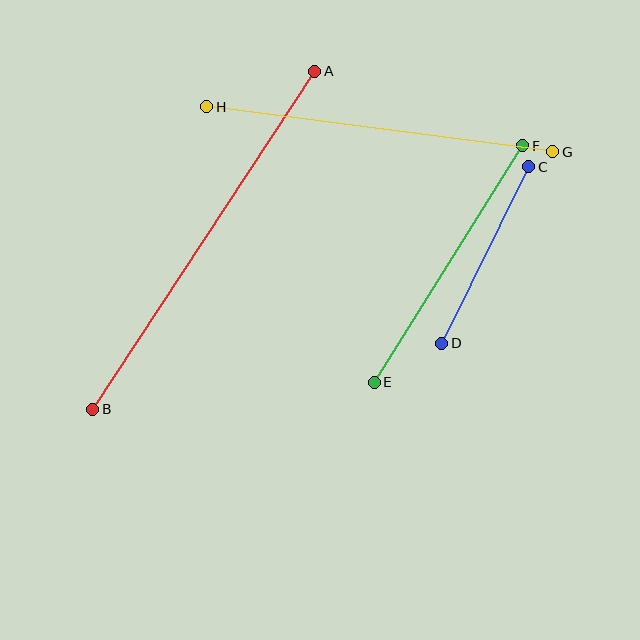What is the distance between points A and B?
The distance is approximately 405 pixels.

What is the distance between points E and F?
The distance is approximately 279 pixels.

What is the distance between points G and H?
The distance is approximately 349 pixels.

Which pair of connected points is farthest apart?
Points A and B are farthest apart.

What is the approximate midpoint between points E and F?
The midpoint is at approximately (448, 264) pixels.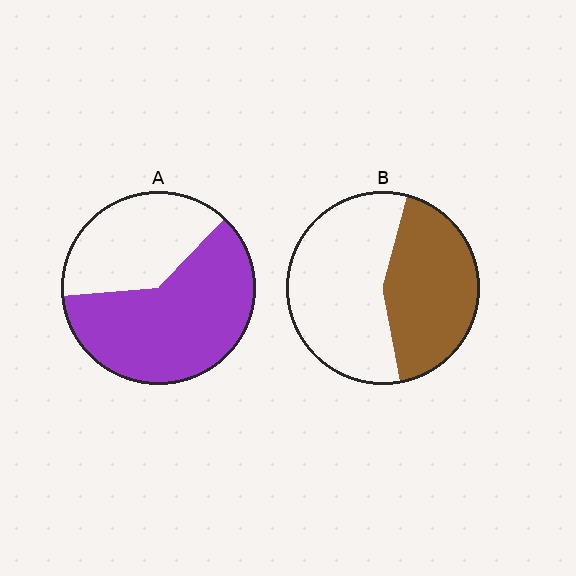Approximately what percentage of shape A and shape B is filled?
A is approximately 60% and B is approximately 45%.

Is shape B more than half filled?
No.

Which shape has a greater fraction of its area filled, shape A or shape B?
Shape A.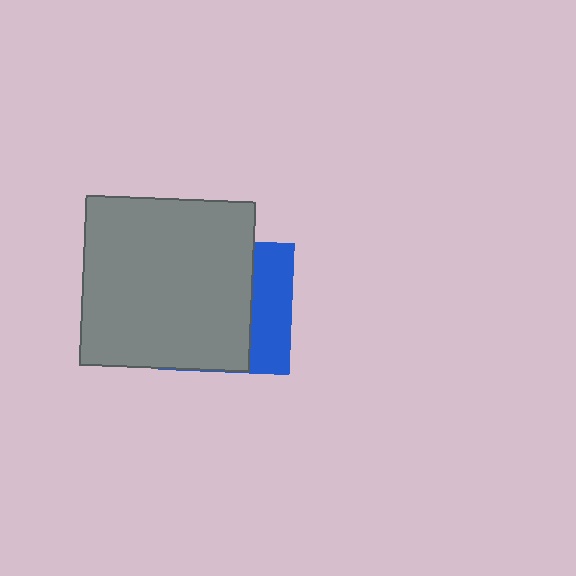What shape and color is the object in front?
The object in front is a gray square.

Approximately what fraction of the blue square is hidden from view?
Roughly 69% of the blue square is hidden behind the gray square.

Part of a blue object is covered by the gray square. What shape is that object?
It is a square.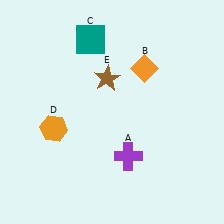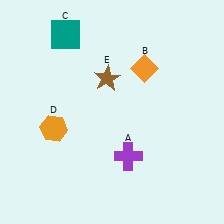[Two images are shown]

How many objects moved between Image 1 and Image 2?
1 object moved between the two images.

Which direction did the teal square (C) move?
The teal square (C) moved left.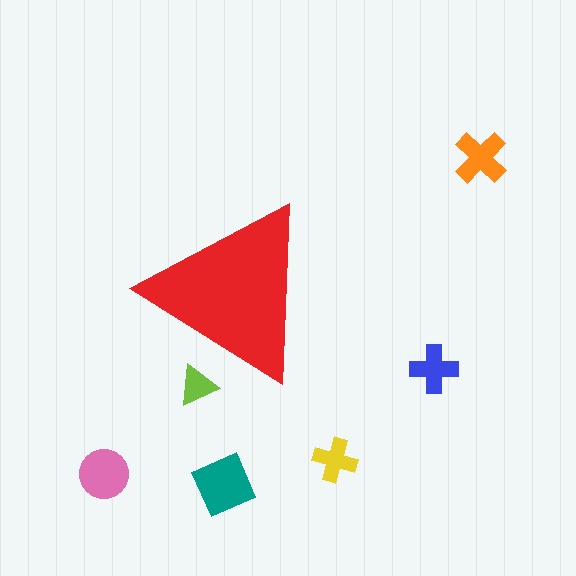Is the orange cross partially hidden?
No, the orange cross is fully visible.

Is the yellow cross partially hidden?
No, the yellow cross is fully visible.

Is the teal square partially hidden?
No, the teal square is fully visible.